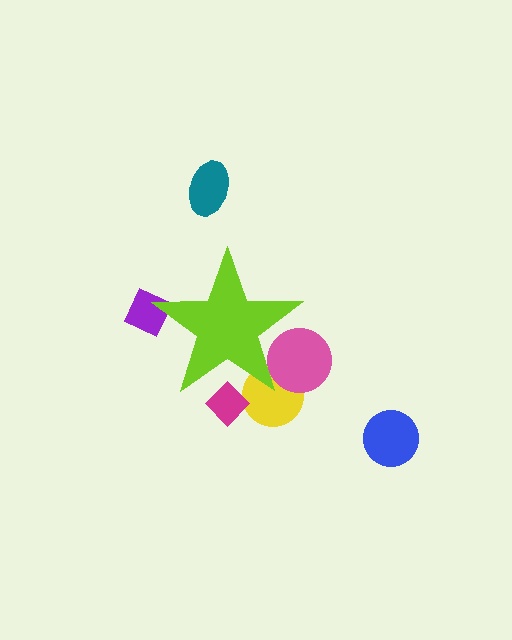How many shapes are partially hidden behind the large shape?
4 shapes are partially hidden.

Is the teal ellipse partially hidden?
No, the teal ellipse is fully visible.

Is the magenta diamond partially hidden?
Yes, the magenta diamond is partially hidden behind the lime star.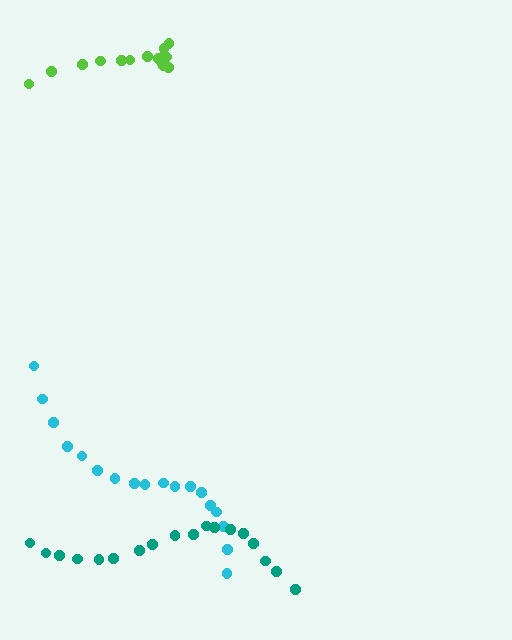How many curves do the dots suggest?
There are 3 distinct paths.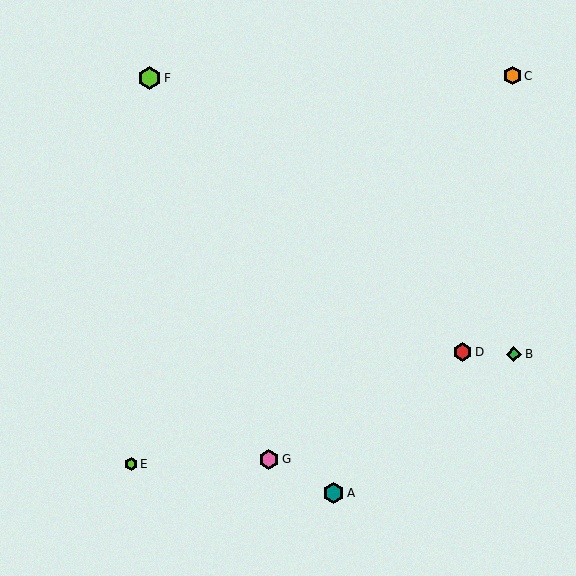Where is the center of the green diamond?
The center of the green diamond is at (514, 354).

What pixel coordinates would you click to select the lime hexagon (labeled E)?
Click at (131, 464) to select the lime hexagon E.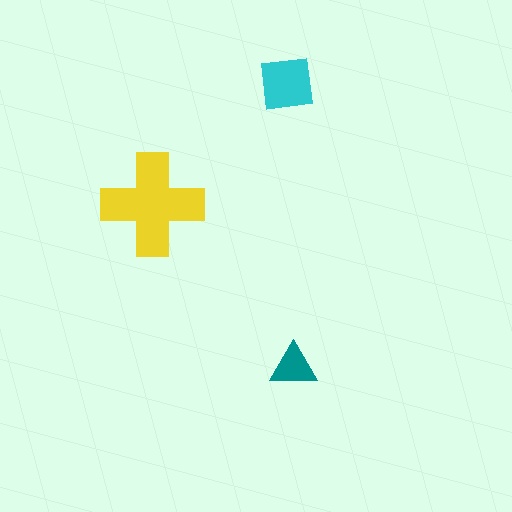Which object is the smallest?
The teal triangle.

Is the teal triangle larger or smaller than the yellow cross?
Smaller.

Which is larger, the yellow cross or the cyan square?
The yellow cross.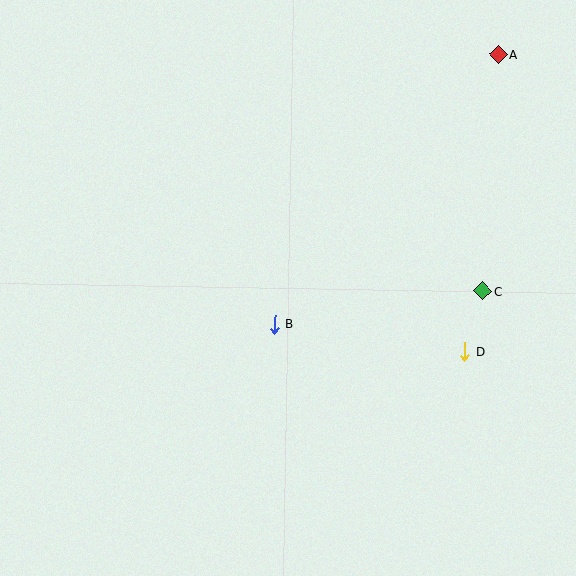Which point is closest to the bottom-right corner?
Point D is closest to the bottom-right corner.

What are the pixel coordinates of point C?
Point C is at (483, 291).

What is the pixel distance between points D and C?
The distance between D and C is 63 pixels.